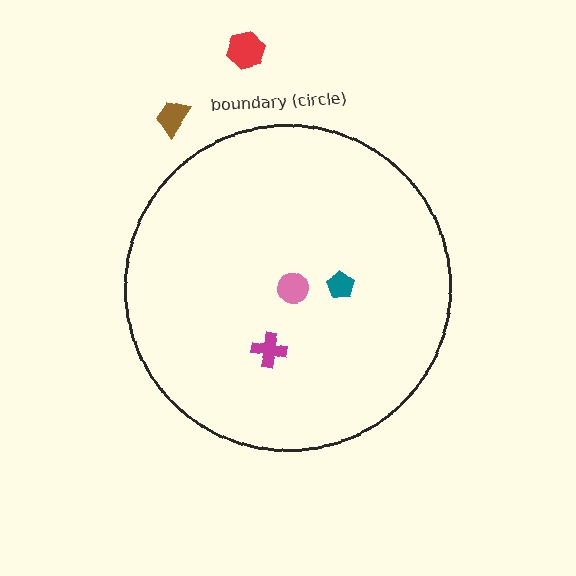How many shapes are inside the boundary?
3 inside, 2 outside.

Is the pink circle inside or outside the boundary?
Inside.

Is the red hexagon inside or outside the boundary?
Outside.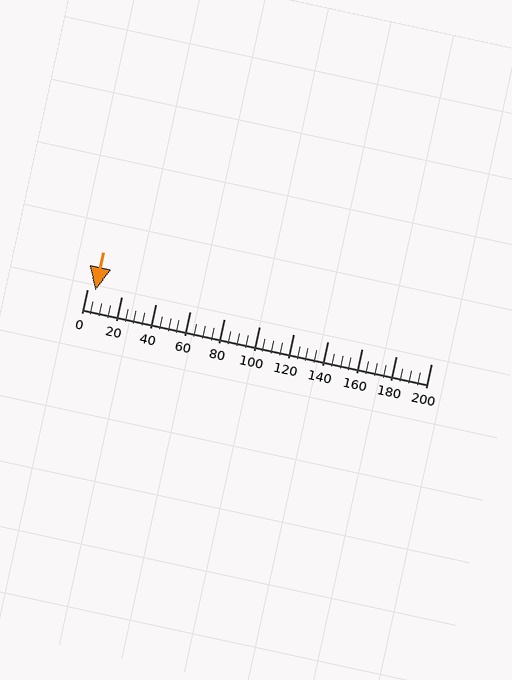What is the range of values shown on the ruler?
The ruler shows values from 0 to 200.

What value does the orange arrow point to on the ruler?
The orange arrow points to approximately 5.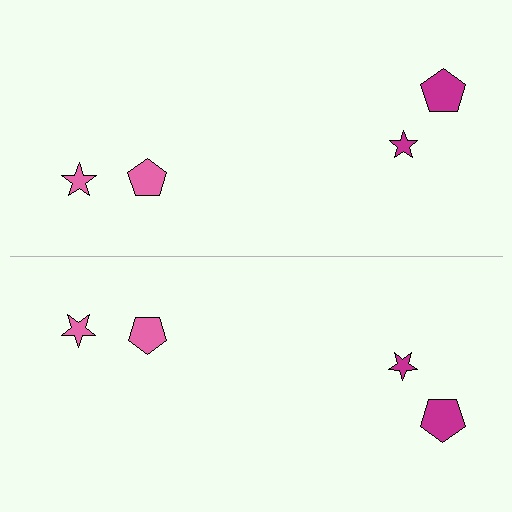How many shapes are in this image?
There are 8 shapes in this image.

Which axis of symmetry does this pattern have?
The pattern has a horizontal axis of symmetry running through the center of the image.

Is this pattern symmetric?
Yes, this pattern has bilateral (reflection) symmetry.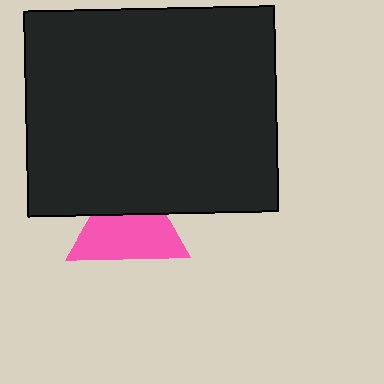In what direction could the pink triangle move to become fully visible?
The pink triangle could move down. That would shift it out from behind the black rectangle entirely.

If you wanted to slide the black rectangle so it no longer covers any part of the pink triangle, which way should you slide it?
Slide it up — that is the most direct way to separate the two shapes.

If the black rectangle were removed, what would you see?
You would see the complete pink triangle.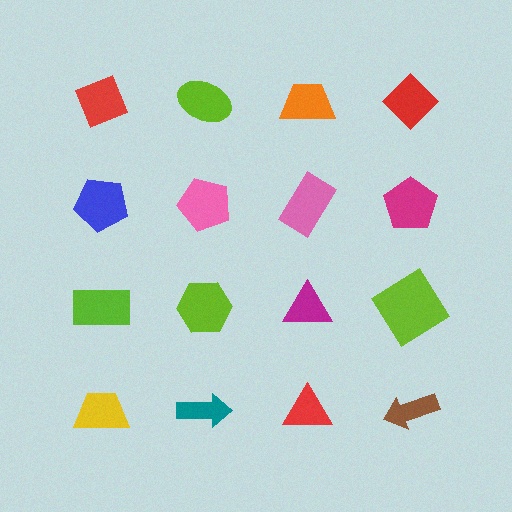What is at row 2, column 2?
A pink pentagon.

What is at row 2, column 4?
A magenta pentagon.